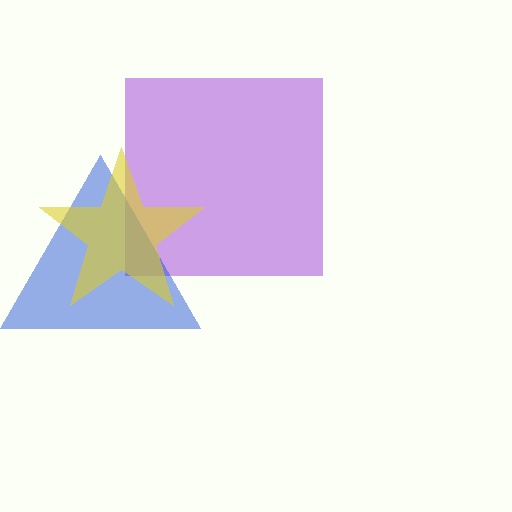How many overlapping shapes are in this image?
There are 3 overlapping shapes in the image.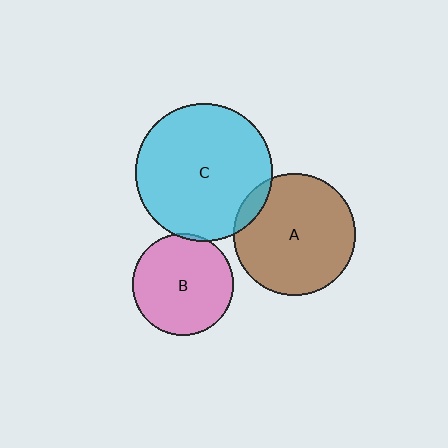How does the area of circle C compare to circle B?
Approximately 1.8 times.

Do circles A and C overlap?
Yes.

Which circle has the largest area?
Circle C (cyan).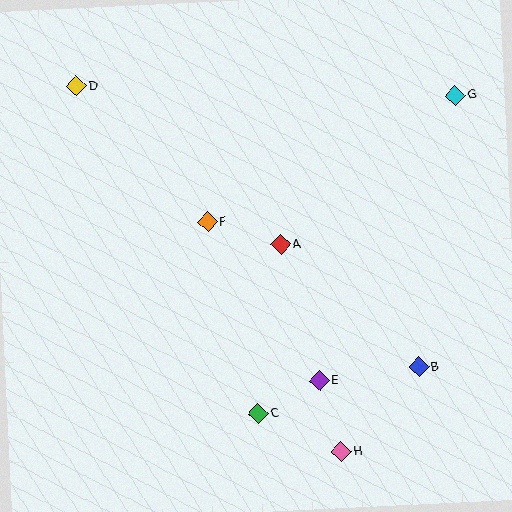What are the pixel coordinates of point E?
Point E is at (319, 381).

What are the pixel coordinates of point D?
Point D is at (76, 86).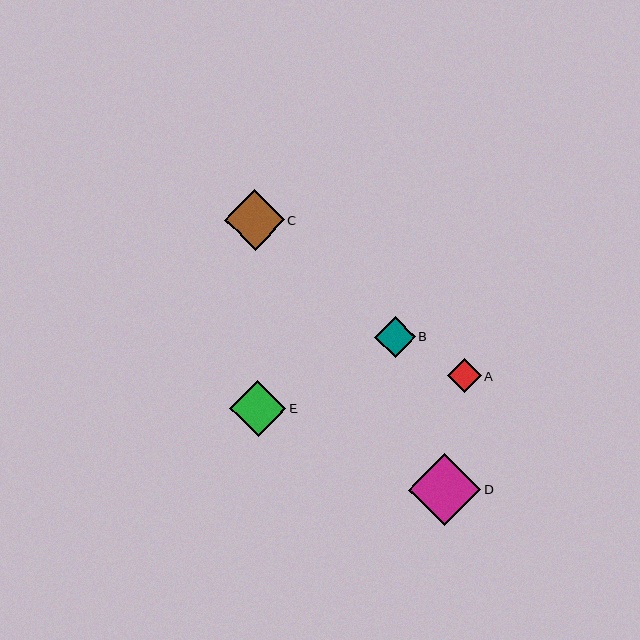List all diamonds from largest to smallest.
From largest to smallest: D, C, E, B, A.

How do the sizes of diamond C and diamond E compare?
Diamond C and diamond E are approximately the same size.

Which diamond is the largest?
Diamond D is the largest with a size of approximately 72 pixels.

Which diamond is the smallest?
Diamond A is the smallest with a size of approximately 34 pixels.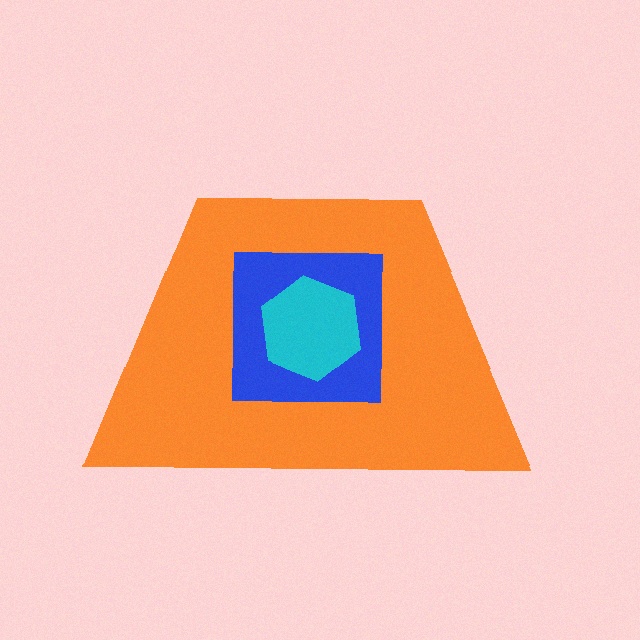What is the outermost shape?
The orange trapezoid.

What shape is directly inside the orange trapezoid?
The blue square.